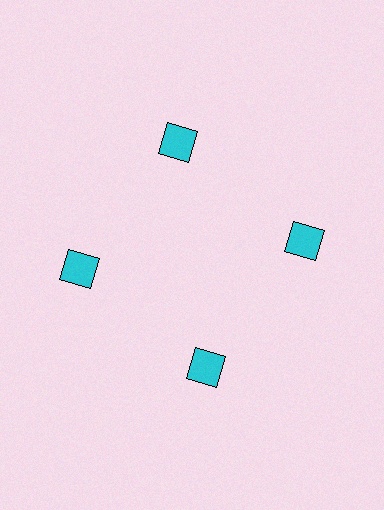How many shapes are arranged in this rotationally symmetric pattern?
There are 4 shapes, arranged in 4 groups of 1.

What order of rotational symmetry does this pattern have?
This pattern has 4-fold rotational symmetry.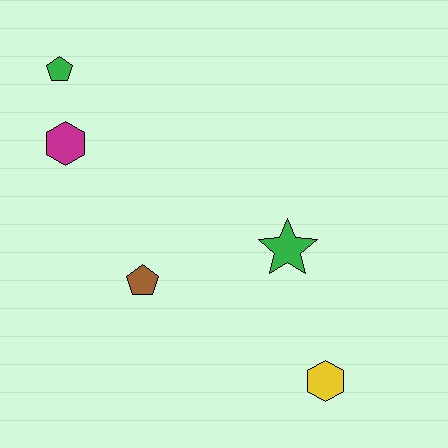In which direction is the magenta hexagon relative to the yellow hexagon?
The magenta hexagon is to the left of the yellow hexagon.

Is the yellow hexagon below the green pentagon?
Yes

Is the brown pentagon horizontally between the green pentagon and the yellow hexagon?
Yes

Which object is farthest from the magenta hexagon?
The yellow hexagon is farthest from the magenta hexagon.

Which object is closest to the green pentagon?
The magenta hexagon is closest to the green pentagon.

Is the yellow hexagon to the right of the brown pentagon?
Yes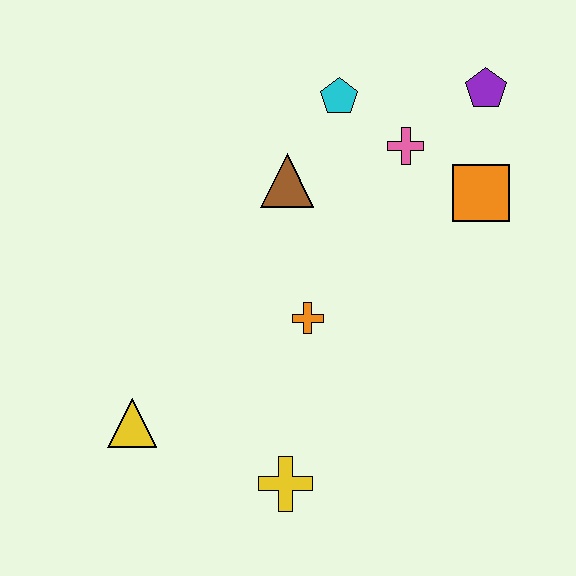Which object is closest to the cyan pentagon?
The pink cross is closest to the cyan pentagon.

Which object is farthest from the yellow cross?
The purple pentagon is farthest from the yellow cross.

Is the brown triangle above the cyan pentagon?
No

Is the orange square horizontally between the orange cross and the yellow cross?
No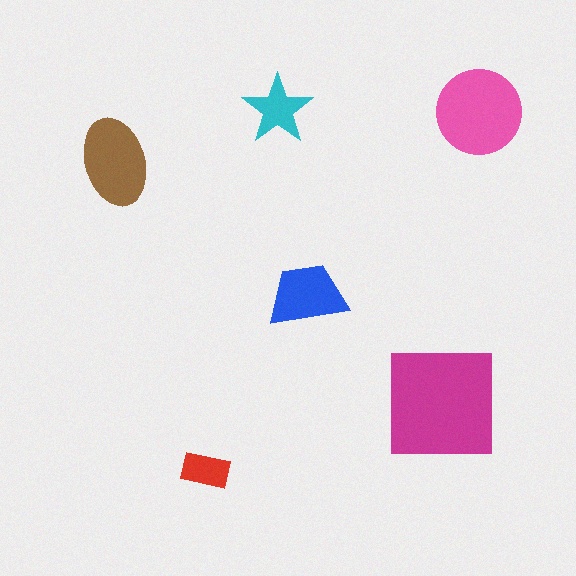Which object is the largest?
The magenta square.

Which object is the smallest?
The red rectangle.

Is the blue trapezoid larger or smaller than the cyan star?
Larger.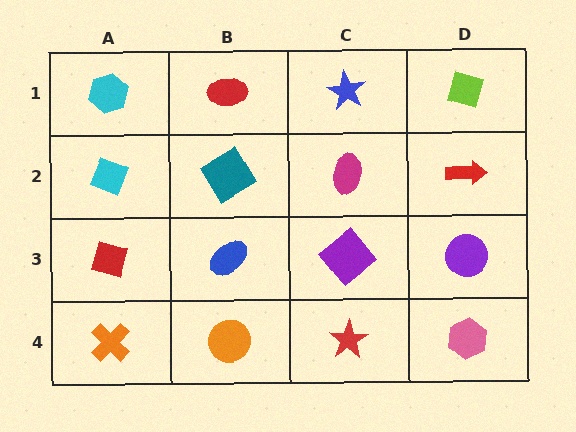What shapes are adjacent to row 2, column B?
A red ellipse (row 1, column B), a blue ellipse (row 3, column B), a cyan diamond (row 2, column A), a magenta ellipse (row 2, column C).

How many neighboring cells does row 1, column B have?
3.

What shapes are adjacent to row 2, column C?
A blue star (row 1, column C), a purple diamond (row 3, column C), a teal diamond (row 2, column B), a red arrow (row 2, column D).